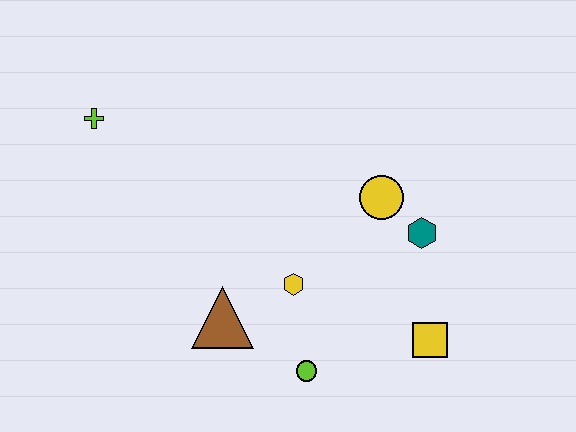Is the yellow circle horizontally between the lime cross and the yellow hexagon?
No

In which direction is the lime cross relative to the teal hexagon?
The lime cross is to the left of the teal hexagon.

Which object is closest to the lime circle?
The yellow hexagon is closest to the lime circle.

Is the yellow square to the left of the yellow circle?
No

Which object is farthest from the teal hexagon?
The lime cross is farthest from the teal hexagon.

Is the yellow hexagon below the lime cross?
Yes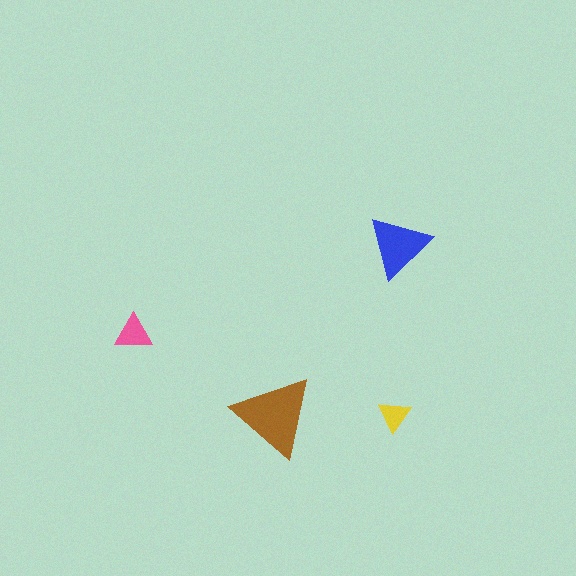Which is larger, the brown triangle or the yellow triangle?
The brown one.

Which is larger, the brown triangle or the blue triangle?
The brown one.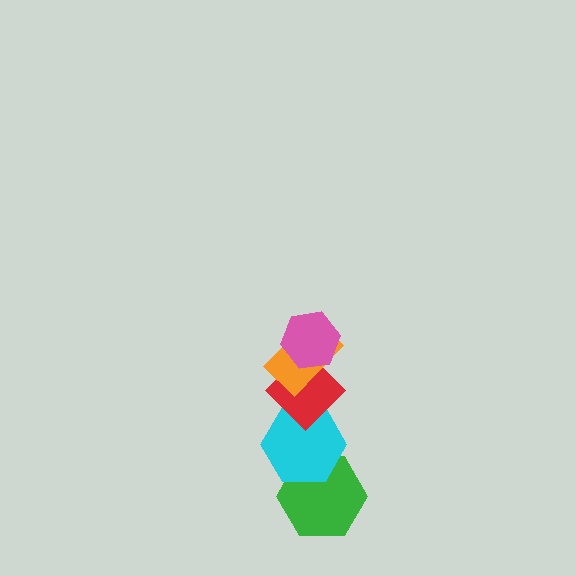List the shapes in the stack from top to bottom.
From top to bottom: the pink hexagon, the orange rectangle, the red diamond, the cyan hexagon, the green hexagon.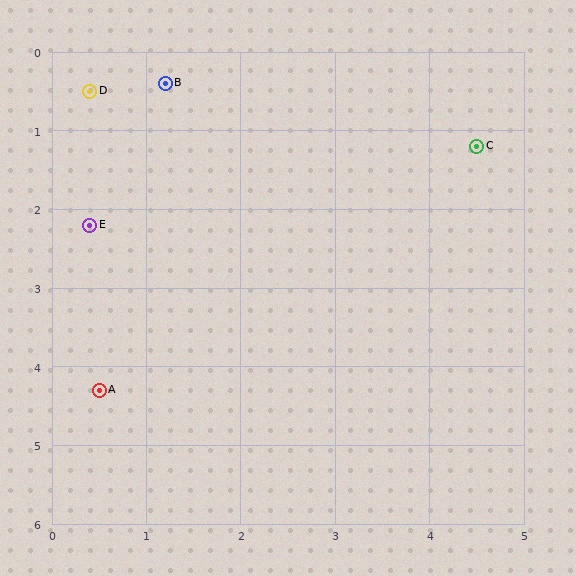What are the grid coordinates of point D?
Point D is at approximately (0.4, 0.5).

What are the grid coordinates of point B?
Point B is at approximately (1.2, 0.4).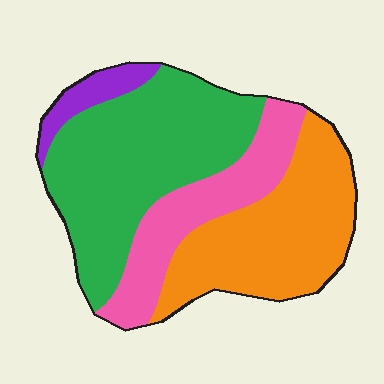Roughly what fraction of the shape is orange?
Orange covers about 30% of the shape.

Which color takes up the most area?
Green, at roughly 40%.